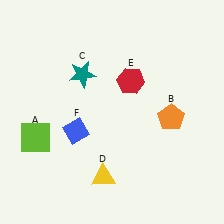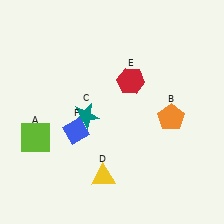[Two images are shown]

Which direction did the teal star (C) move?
The teal star (C) moved down.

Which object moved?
The teal star (C) moved down.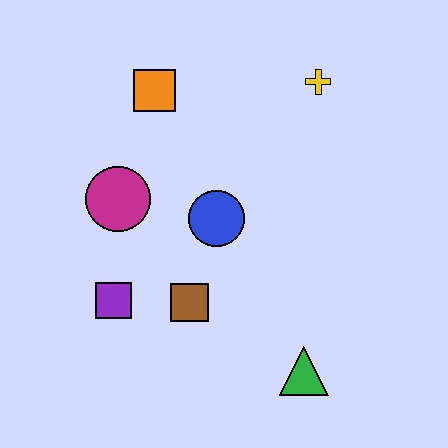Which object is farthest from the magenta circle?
The green triangle is farthest from the magenta circle.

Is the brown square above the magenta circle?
No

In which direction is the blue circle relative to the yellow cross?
The blue circle is below the yellow cross.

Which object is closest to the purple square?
The brown square is closest to the purple square.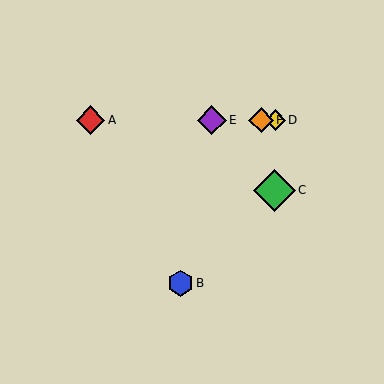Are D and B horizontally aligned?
No, D is at y≈120 and B is at y≈283.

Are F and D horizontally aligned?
Yes, both are at y≈120.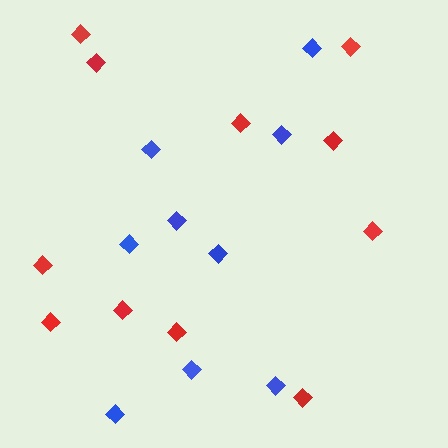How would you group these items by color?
There are 2 groups: one group of red diamonds (11) and one group of blue diamonds (9).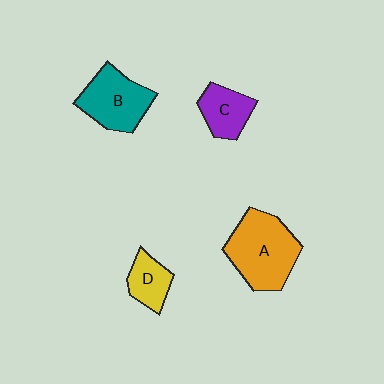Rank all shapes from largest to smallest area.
From largest to smallest: A (orange), B (teal), C (purple), D (yellow).